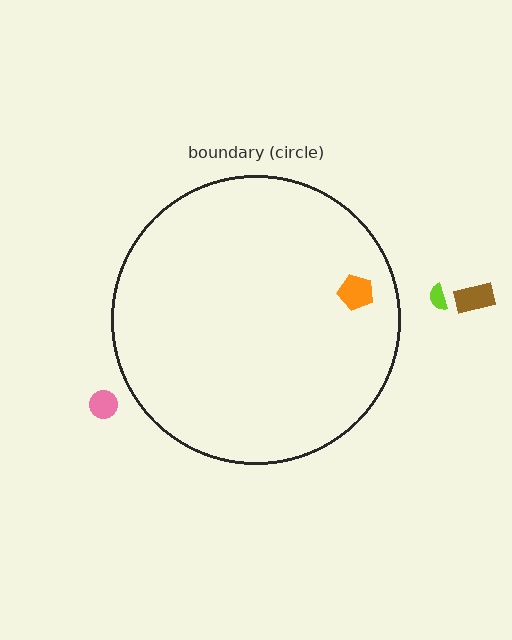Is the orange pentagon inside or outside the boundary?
Inside.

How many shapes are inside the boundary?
1 inside, 3 outside.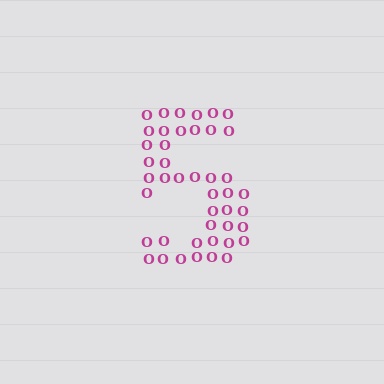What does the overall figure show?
The overall figure shows the digit 5.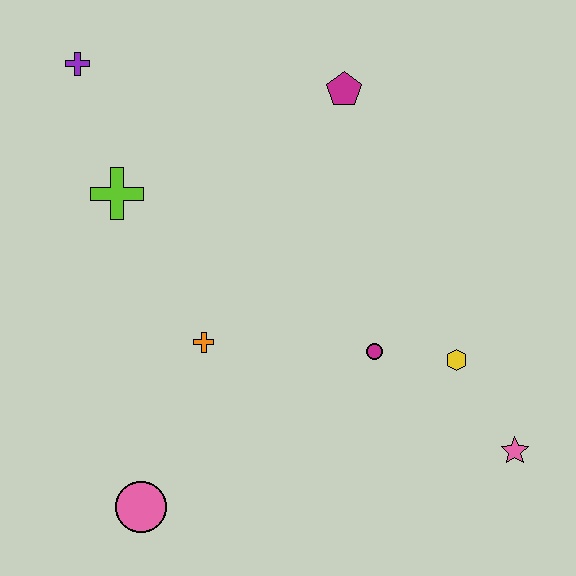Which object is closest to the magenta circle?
The yellow hexagon is closest to the magenta circle.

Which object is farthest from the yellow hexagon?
The purple cross is farthest from the yellow hexagon.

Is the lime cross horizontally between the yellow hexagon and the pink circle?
No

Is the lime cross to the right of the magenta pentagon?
No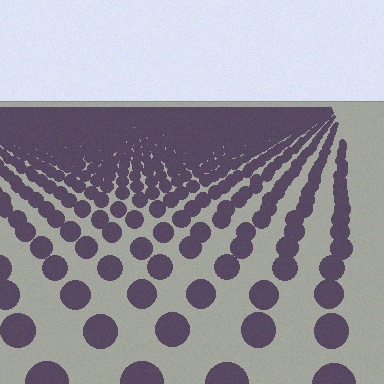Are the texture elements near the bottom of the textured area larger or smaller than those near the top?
Larger. Near the bottom, elements are closer to the viewer and appear at a bigger on-screen size.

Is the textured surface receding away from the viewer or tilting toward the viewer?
The surface is receding away from the viewer. Texture elements get smaller and denser toward the top.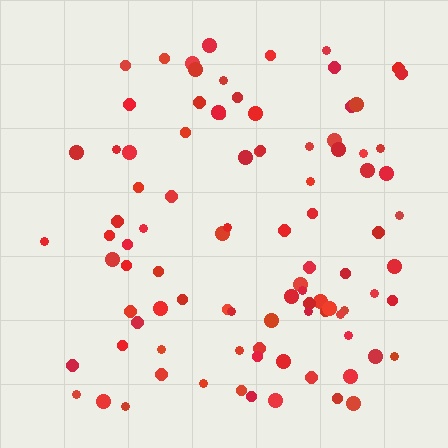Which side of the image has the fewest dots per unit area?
The left.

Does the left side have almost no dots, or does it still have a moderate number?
Still a moderate number, just noticeably fewer than the right.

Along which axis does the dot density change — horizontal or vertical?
Horizontal.